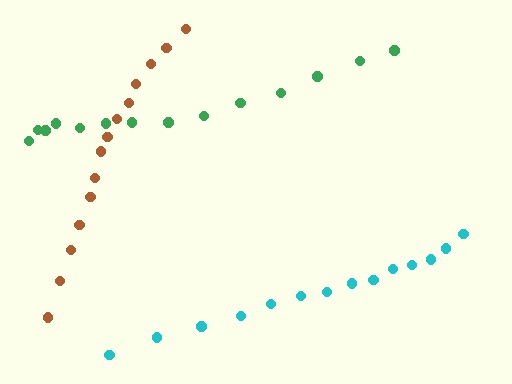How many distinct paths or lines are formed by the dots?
There are 3 distinct paths.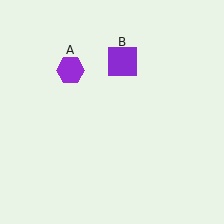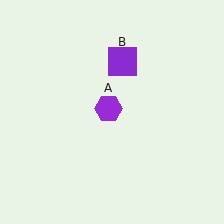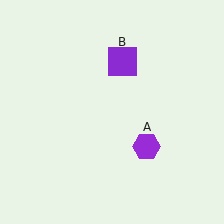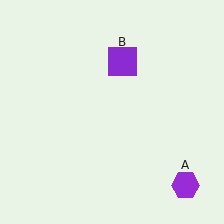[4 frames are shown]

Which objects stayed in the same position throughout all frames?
Purple square (object B) remained stationary.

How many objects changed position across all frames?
1 object changed position: purple hexagon (object A).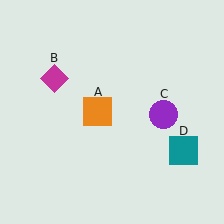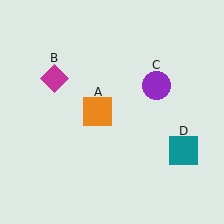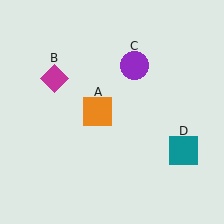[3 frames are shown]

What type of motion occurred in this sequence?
The purple circle (object C) rotated counterclockwise around the center of the scene.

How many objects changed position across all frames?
1 object changed position: purple circle (object C).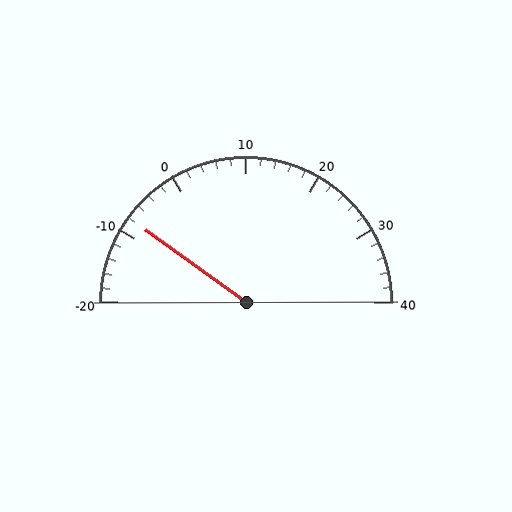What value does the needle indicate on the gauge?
The needle indicates approximately -8.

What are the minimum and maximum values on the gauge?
The gauge ranges from -20 to 40.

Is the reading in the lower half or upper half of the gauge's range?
The reading is in the lower half of the range (-20 to 40).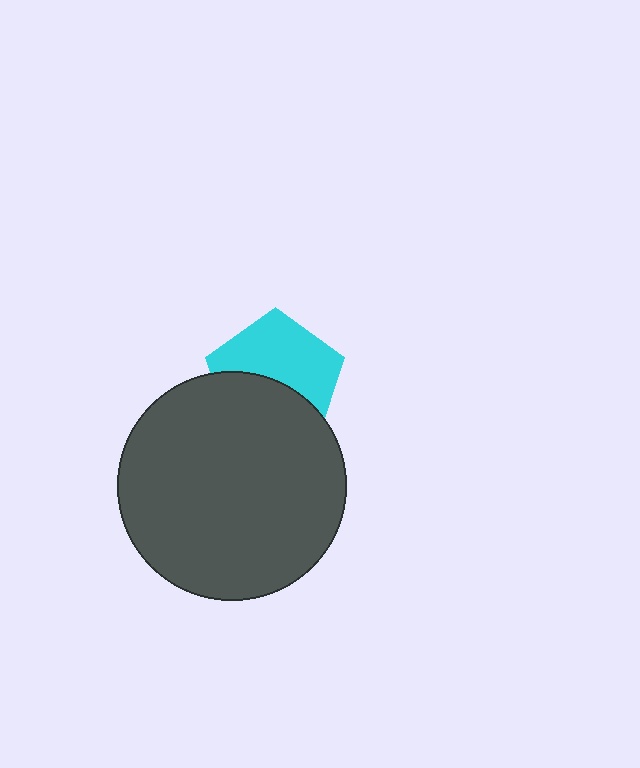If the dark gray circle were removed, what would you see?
You would see the complete cyan pentagon.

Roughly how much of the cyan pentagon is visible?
About half of it is visible (roughly 55%).